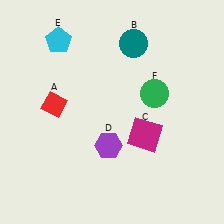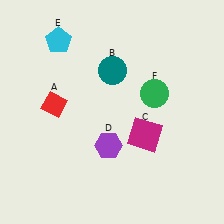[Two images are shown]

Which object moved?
The teal circle (B) moved down.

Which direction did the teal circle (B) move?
The teal circle (B) moved down.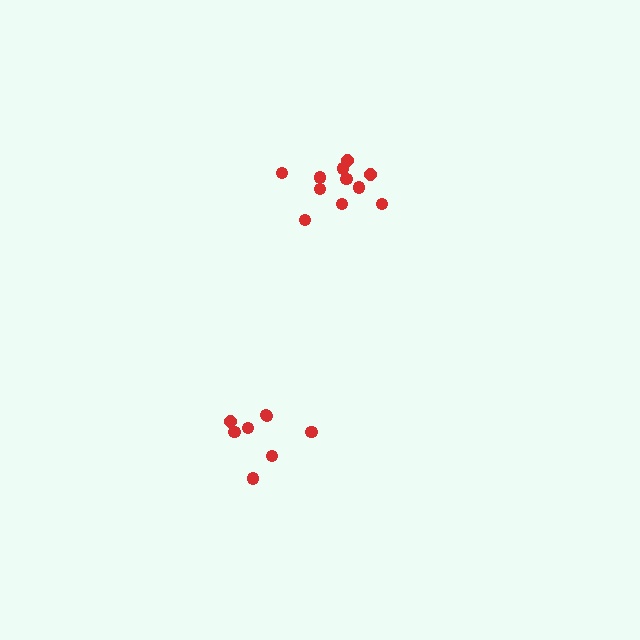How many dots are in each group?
Group 1: 11 dots, Group 2: 8 dots (19 total).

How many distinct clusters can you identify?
There are 2 distinct clusters.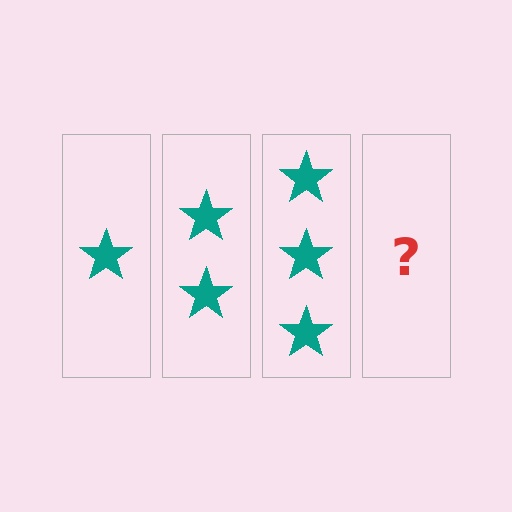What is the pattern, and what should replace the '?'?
The pattern is that each step adds one more star. The '?' should be 4 stars.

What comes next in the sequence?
The next element should be 4 stars.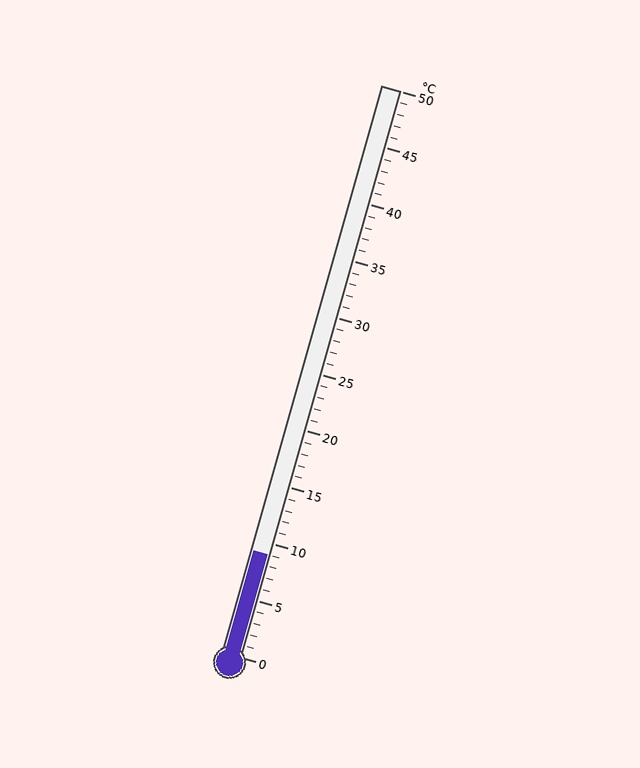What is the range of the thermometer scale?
The thermometer scale ranges from 0°C to 50°C.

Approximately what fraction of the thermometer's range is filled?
The thermometer is filled to approximately 20% of its range.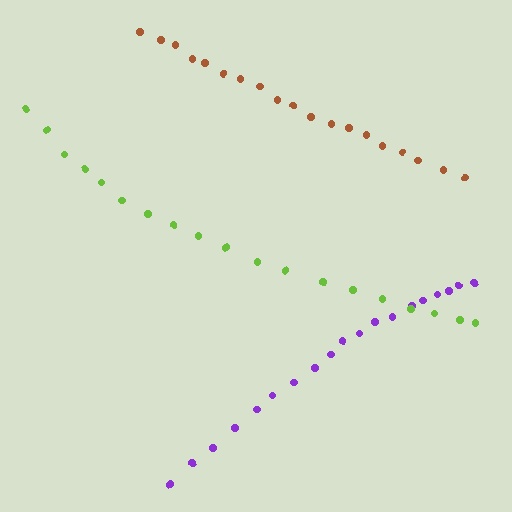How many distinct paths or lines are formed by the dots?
There are 3 distinct paths.